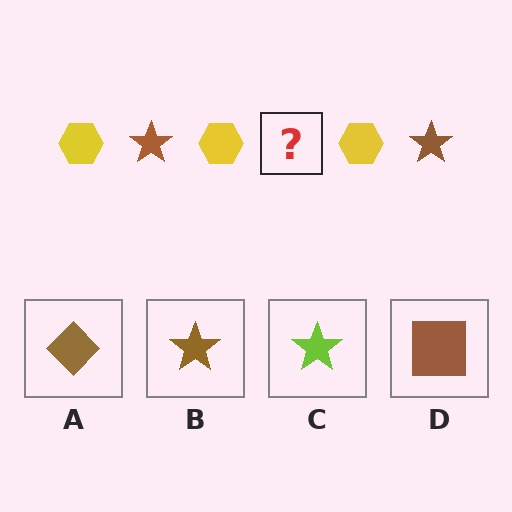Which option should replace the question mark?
Option B.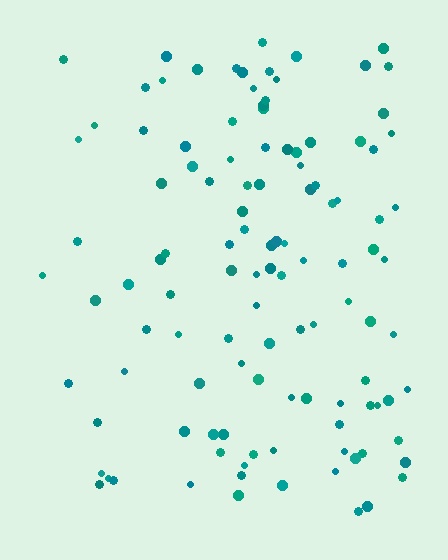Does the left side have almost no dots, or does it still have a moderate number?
Still a moderate number, just noticeably fewer than the right.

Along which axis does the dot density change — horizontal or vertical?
Horizontal.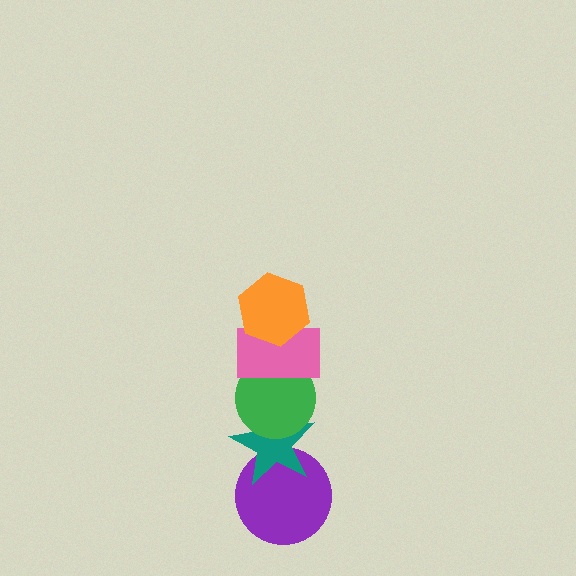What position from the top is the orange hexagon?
The orange hexagon is 1st from the top.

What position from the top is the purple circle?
The purple circle is 5th from the top.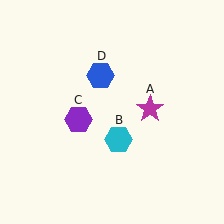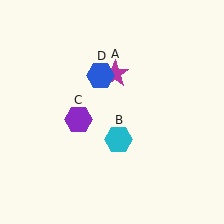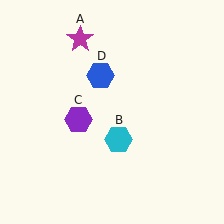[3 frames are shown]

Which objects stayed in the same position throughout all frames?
Cyan hexagon (object B) and purple hexagon (object C) and blue hexagon (object D) remained stationary.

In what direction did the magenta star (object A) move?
The magenta star (object A) moved up and to the left.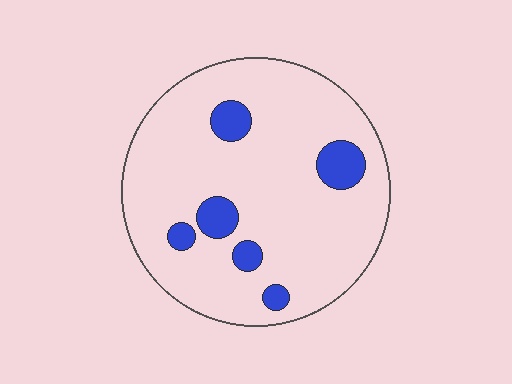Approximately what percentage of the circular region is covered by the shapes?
Approximately 10%.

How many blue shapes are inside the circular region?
6.